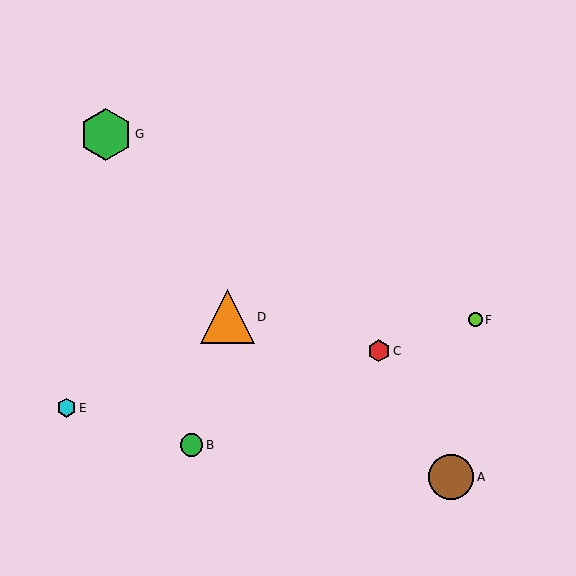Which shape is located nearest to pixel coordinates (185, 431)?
The green circle (labeled B) at (191, 445) is nearest to that location.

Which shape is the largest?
The orange triangle (labeled D) is the largest.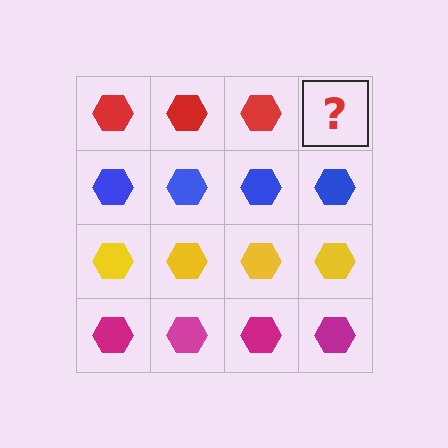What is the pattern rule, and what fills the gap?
The rule is that each row has a consistent color. The gap should be filled with a red hexagon.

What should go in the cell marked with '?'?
The missing cell should contain a red hexagon.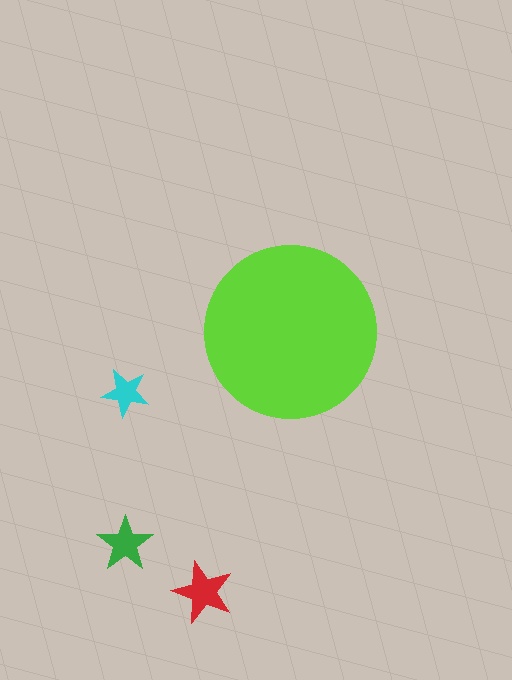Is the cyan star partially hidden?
No, the cyan star is fully visible.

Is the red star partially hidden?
No, the red star is fully visible.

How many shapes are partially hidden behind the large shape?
0 shapes are partially hidden.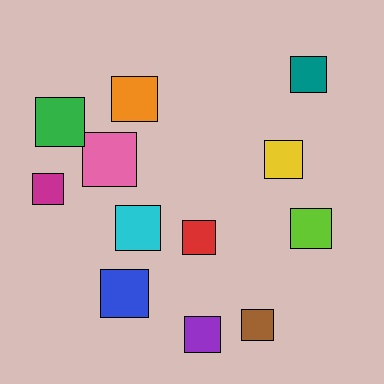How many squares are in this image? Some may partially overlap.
There are 12 squares.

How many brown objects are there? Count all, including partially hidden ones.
There is 1 brown object.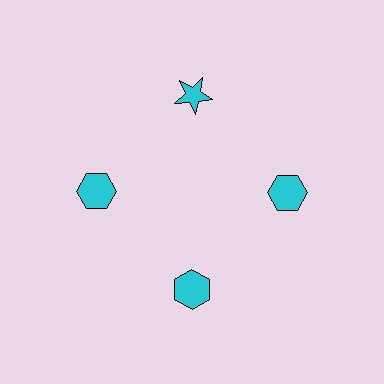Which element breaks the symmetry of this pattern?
The cyan star at roughly the 12 o'clock position breaks the symmetry. All other shapes are cyan hexagons.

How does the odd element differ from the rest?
It has a different shape: star instead of hexagon.